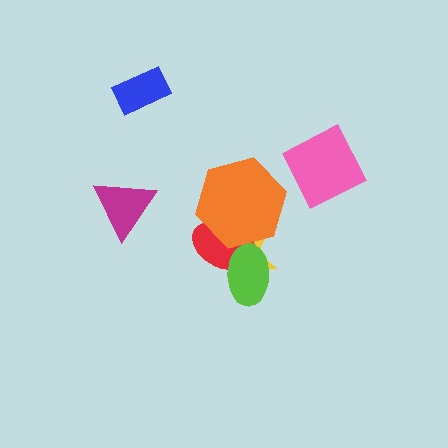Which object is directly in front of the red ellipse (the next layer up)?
The lime ellipse is directly in front of the red ellipse.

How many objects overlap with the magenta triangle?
0 objects overlap with the magenta triangle.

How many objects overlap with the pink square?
0 objects overlap with the pink square.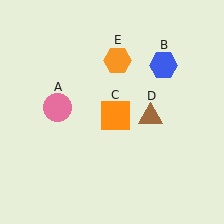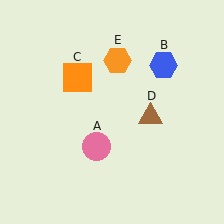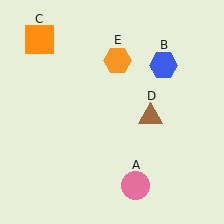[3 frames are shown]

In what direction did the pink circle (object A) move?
The pink circle (object A) moved down and to the right.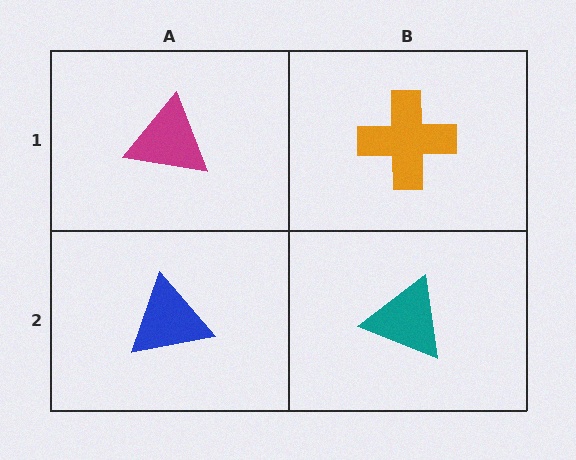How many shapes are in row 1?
2 shapes.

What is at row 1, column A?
A magenta triangle.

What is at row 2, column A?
A blue triangle.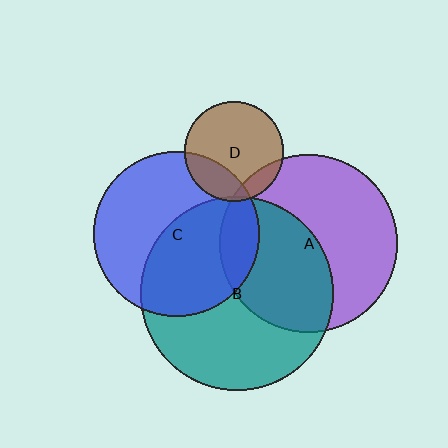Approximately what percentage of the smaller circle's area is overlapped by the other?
Approximately 5%.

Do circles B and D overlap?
Yes.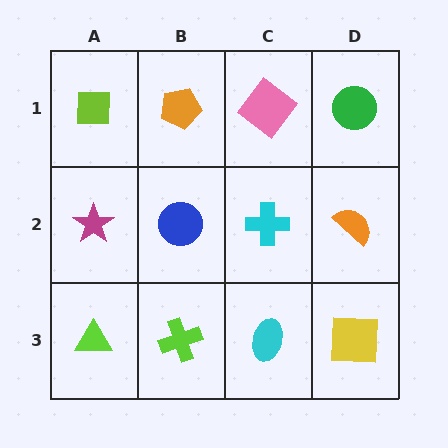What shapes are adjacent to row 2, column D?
A green circle (row 1, column D), a yellow square (row 3, column D), a cyan cross (row 2, column C).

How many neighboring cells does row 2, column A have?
3.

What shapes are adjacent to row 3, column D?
An orange semicircle (row 2, column D), a cyan ellipse (row 3, column C).